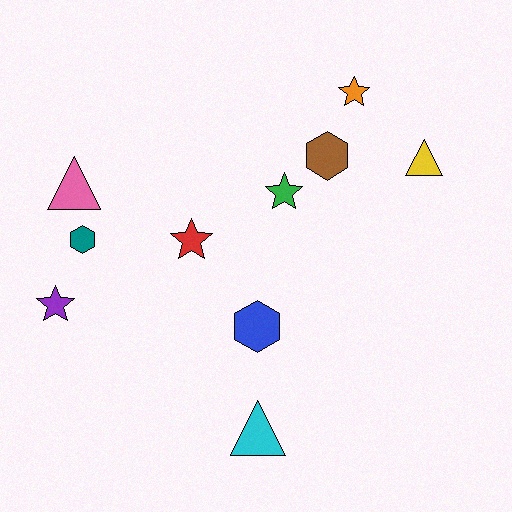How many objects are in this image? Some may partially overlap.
There are 10 objects.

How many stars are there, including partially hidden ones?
There are 4 stars.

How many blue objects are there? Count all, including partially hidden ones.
There is 1 blue object.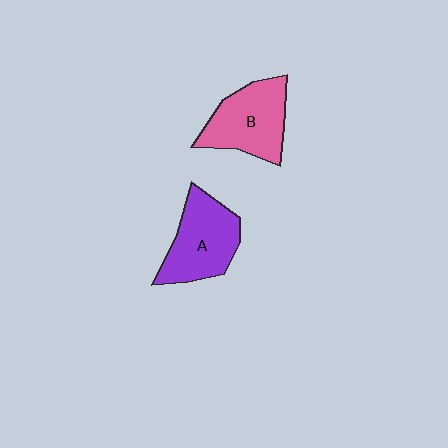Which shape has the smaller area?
Shape B (pink).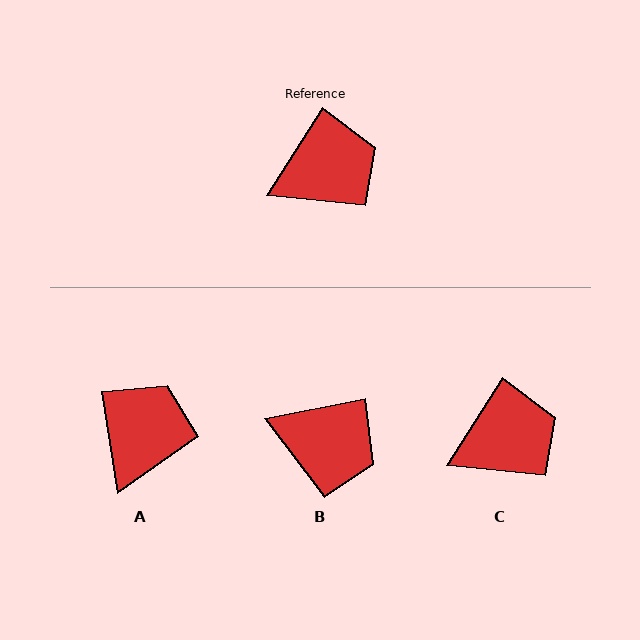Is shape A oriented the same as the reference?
No, it is off by about 42 degrees.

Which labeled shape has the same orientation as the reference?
C.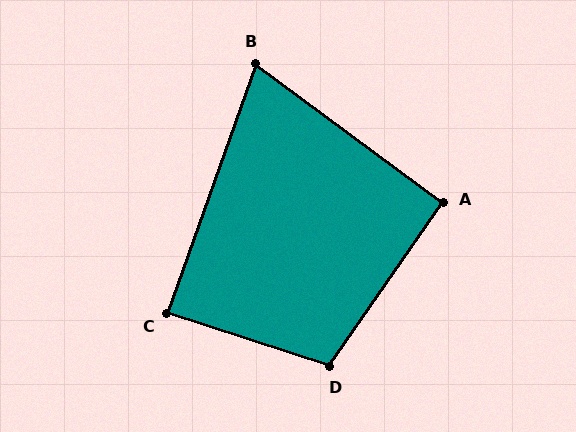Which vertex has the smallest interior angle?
B, at approximately 73 degrees.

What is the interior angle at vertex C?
Approximately 88 degrees (approximately right).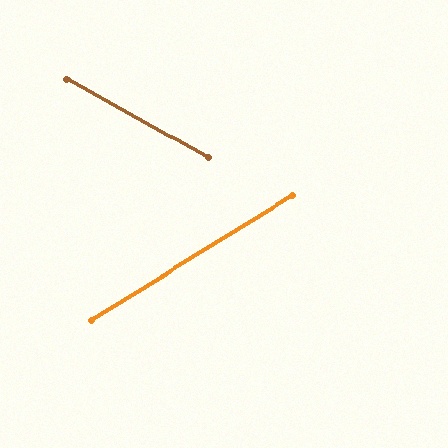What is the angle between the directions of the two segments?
Approximately 61 degrees.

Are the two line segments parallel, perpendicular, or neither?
Neither parallel nor perpendicular — they differ by about 61°.